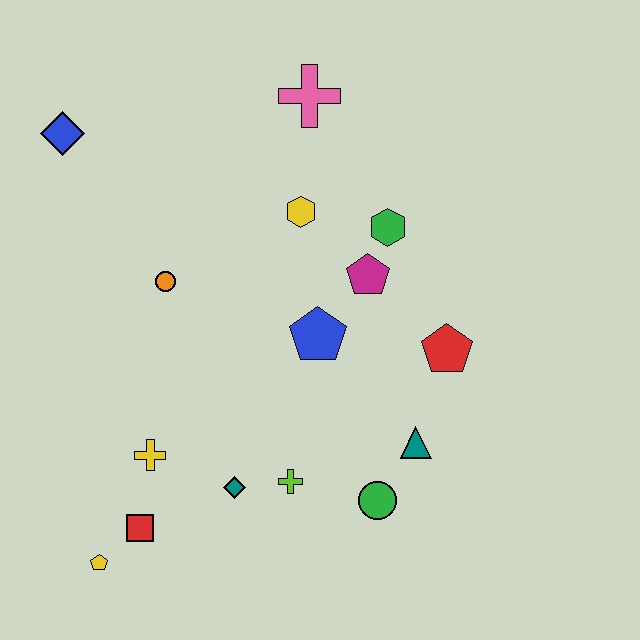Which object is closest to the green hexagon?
The magenta pentagon is closest to the green hexagon.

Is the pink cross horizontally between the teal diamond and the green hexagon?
Yes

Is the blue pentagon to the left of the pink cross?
No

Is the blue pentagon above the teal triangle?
Yes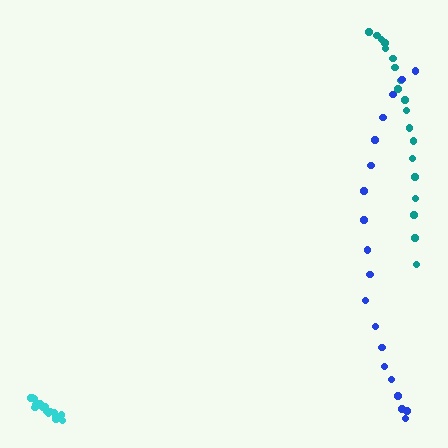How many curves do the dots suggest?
There are 3 distinct paths.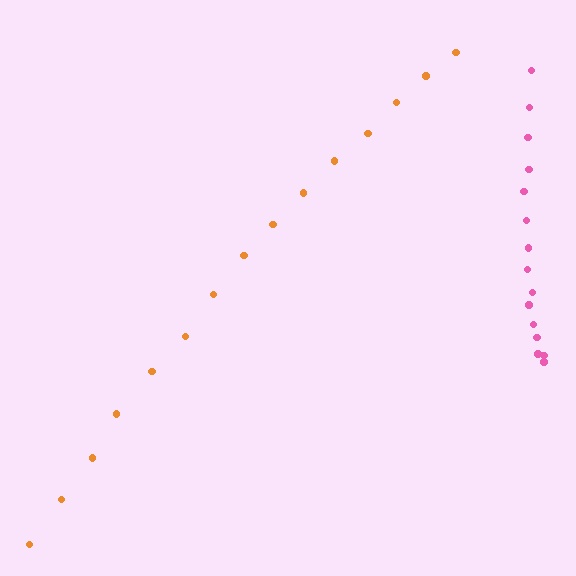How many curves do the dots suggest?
There are 2 distinct paths.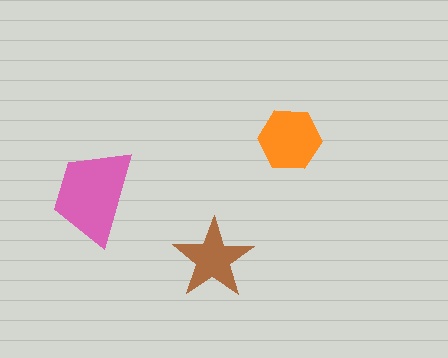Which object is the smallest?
The brown star.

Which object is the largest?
The pink trapezoid.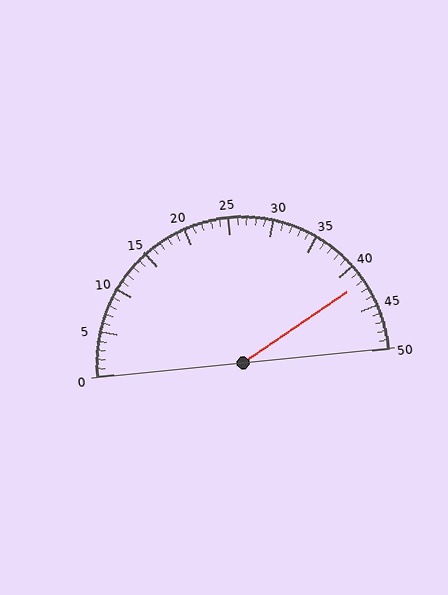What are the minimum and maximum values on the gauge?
The gauge ranges from 0 to 50.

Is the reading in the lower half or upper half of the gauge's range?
The reading is in the upper half of the range (0 to 50).